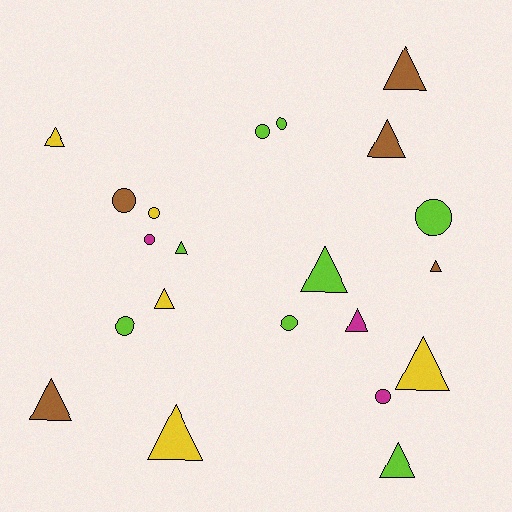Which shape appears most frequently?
Triangle, with 12 objects.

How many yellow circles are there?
There is 1 yellow circle.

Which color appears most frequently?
Lime, with 8 objects.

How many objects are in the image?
There are 21 objects.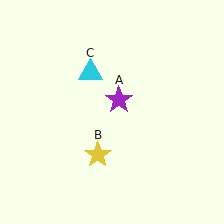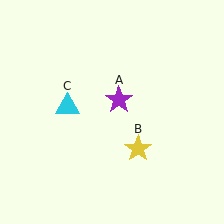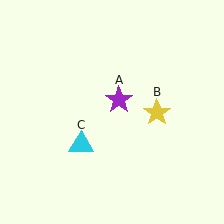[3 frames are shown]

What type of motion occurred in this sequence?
The yellow star (object B), cyan triangle (object C) rotated counterclockwise around the center of the scene.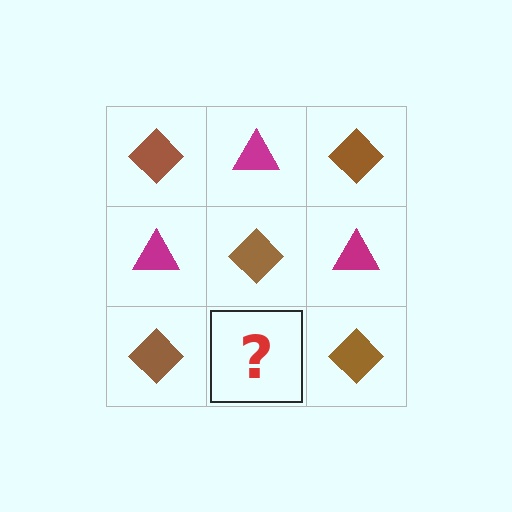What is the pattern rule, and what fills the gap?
The rule is that it alternates brown diamond and magenta triangle in a checkerboard pattern. The gap should be filled with a magenta triangle.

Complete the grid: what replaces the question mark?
The question mark should be replaced with a magenta triangle.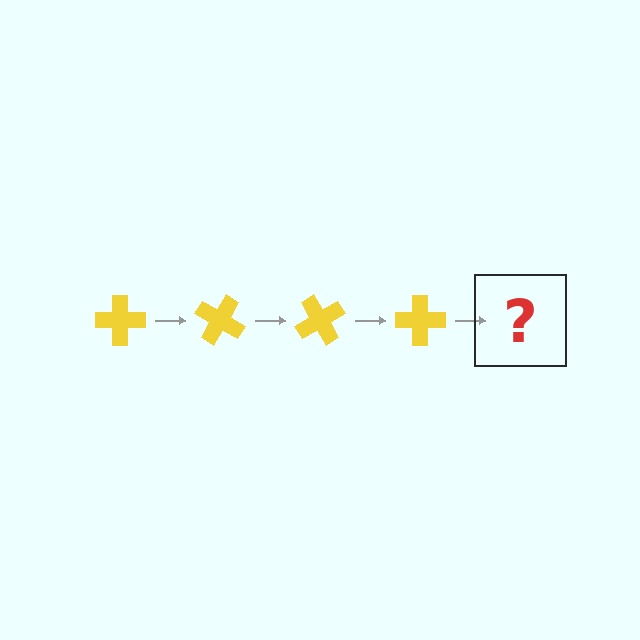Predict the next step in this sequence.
The next step is a yellow cross rotated 120 degrees.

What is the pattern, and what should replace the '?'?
The pattern is that the cross rotates 30 degrees each step. The '?' should be a yellow cross rotated 120 degrees.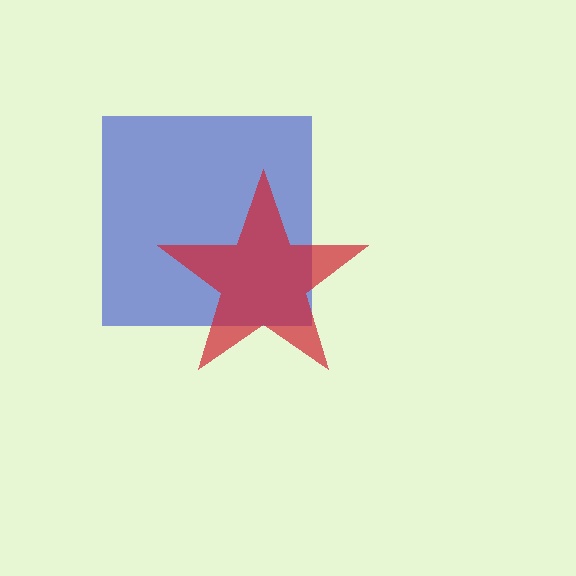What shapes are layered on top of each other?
The layered shapes are: a blue square, a red star.